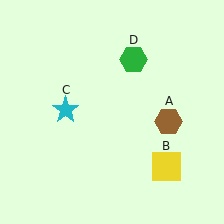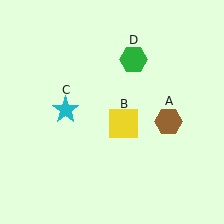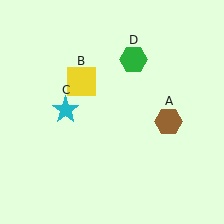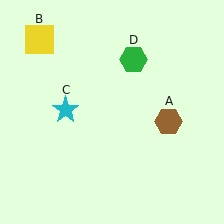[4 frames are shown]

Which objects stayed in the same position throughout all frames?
Brown hexagon (object A) and cyan star (object C) and green hexagon (object D) remained stationary.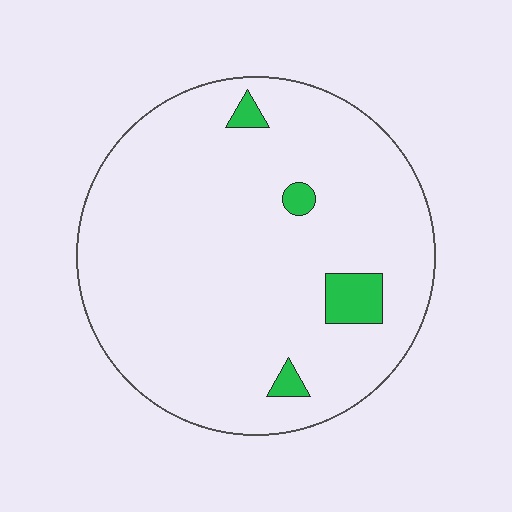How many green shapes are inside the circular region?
4.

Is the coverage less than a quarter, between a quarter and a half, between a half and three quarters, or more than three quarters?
Less than a quarter.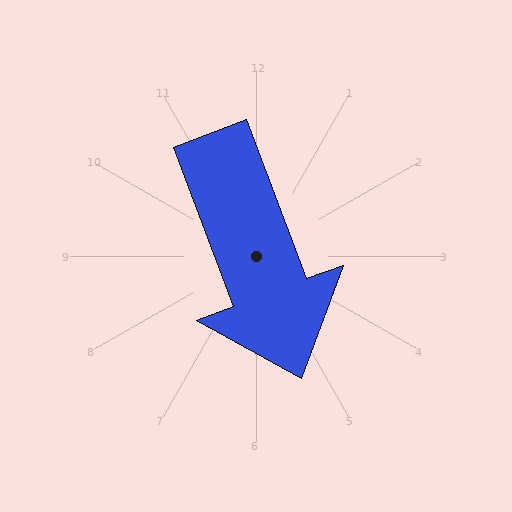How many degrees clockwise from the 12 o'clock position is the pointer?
Approximately 159 degrees.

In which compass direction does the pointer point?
South.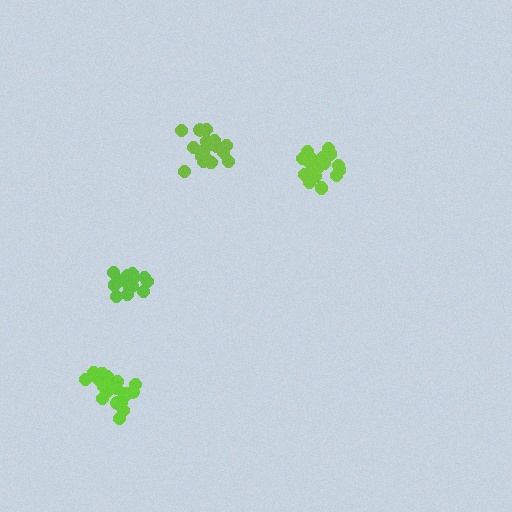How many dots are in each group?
Group 1: 20 dots, Group 2: 15 dots, Group 3: 20 dots, Group 4: 19 dots (74 total).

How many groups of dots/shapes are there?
There are 4 groups.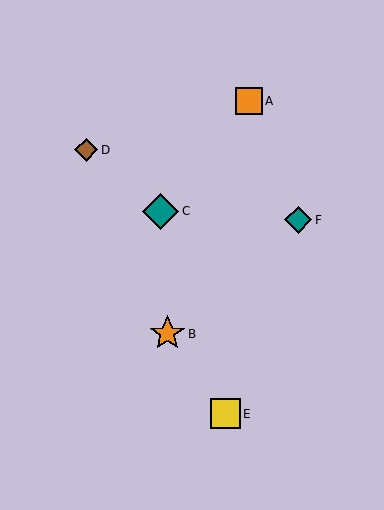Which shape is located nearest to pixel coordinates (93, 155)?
The brown diamond (labeled D) at (86, 150) is nearest to that location.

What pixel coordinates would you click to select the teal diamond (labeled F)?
Click at (298, 220) to select the teal diamond F.